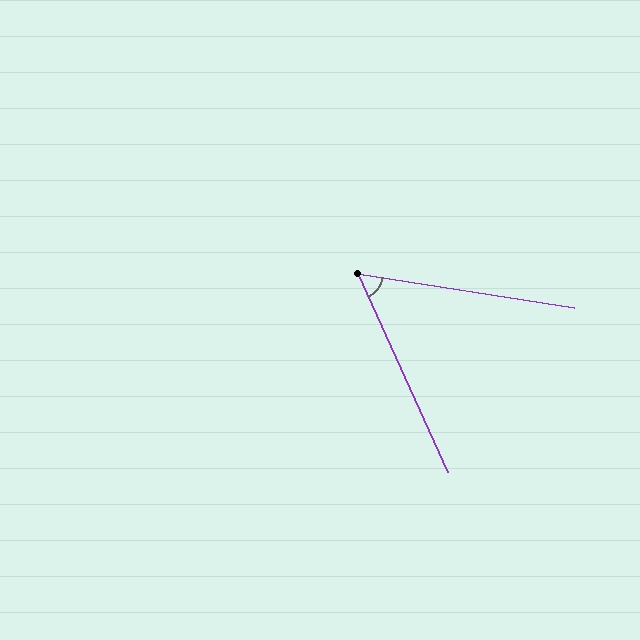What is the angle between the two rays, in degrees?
Approximately 57 degrees.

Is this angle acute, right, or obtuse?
It is acute.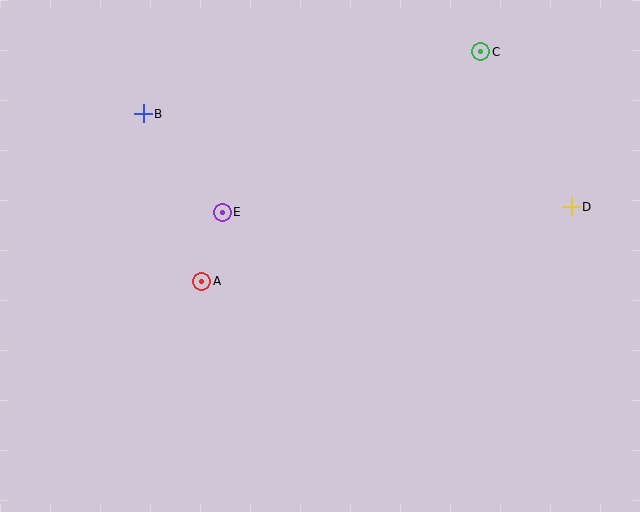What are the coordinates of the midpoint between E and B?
The midpoint between E and B is at (183, 163).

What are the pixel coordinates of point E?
Point E is at (222, 212).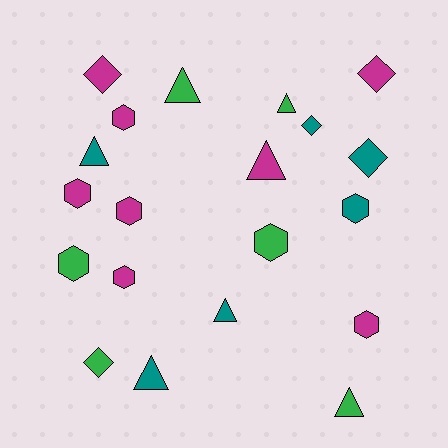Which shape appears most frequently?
Hexagon, with 8 objects.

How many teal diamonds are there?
There are 2 teal diamonds.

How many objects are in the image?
There are 20 objects.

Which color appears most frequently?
Magenta, with 8 objects.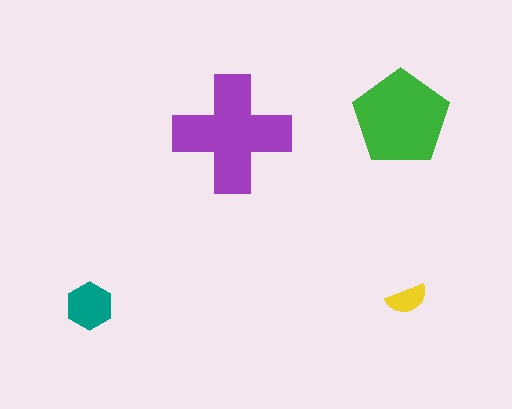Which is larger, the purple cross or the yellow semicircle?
The purple cross.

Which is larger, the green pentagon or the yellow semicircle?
The green pentagon.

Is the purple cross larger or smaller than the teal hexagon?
Larger.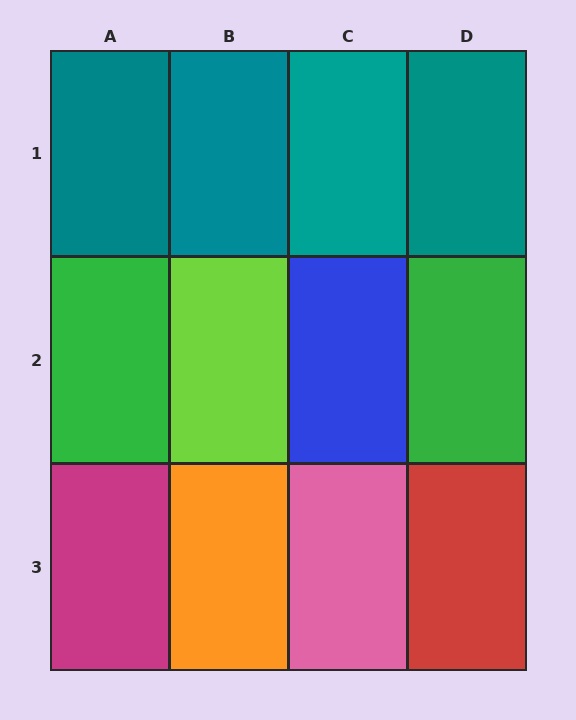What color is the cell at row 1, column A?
Teal.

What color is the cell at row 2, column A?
Green.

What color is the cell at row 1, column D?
Teal.